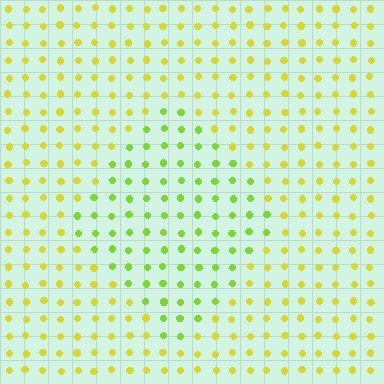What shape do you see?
I see a diamond.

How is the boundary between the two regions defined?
The boundary is defined purely by a slight shift in hue (about 33 degrees). Spacing, size, and orientation are identical on both sides.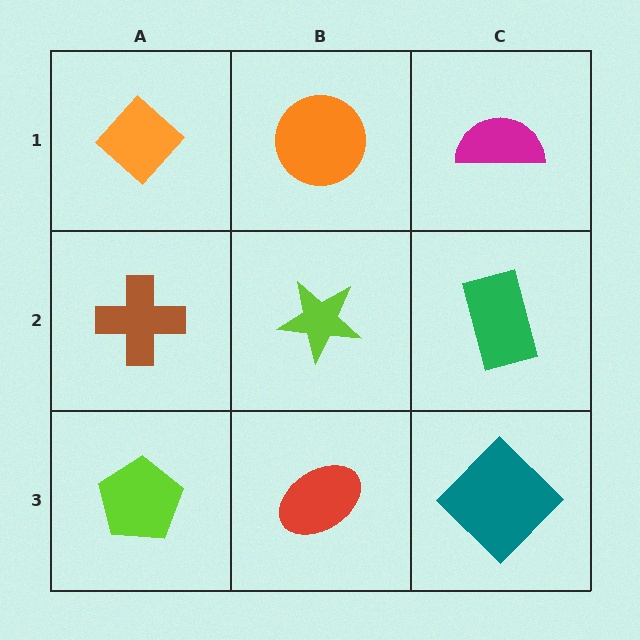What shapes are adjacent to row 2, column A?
An orange diamond (row 1, column A), a lime pentagon (row 3, column A), a lime star (row 2, column B).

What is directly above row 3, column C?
A green rectangle.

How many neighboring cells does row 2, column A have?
3.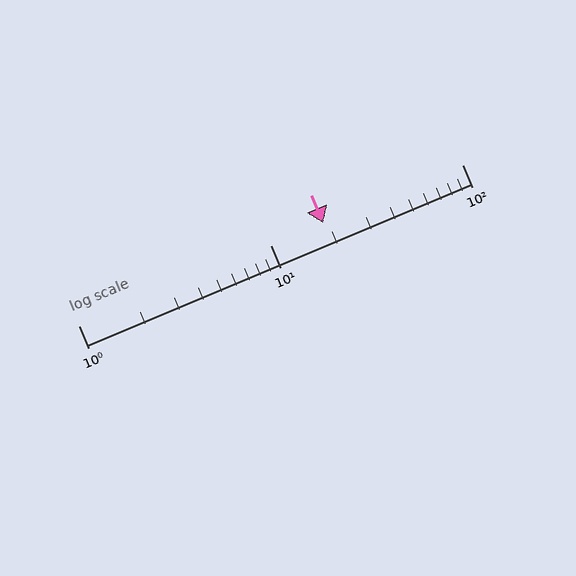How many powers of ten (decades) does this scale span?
The scale spans 2 decades, from 1 to 100.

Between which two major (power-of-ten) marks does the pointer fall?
The pointer is between 10 and 100.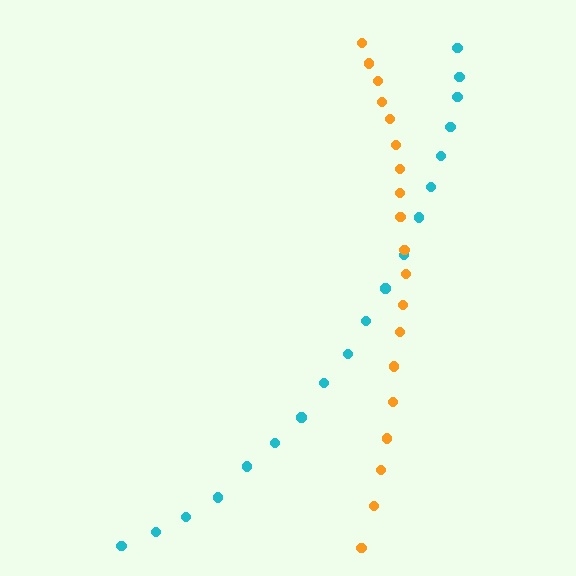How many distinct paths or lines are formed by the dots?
There are 2 distinct paths.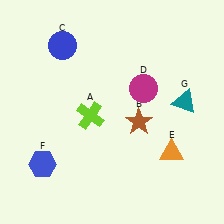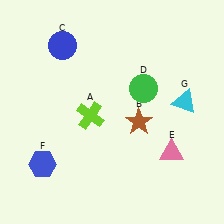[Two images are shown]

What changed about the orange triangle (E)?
In Image 1, E is orange. In Image 2, it changed to pink.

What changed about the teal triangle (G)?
In Image 1, G is teal. In Image 2, it changed to cyan.